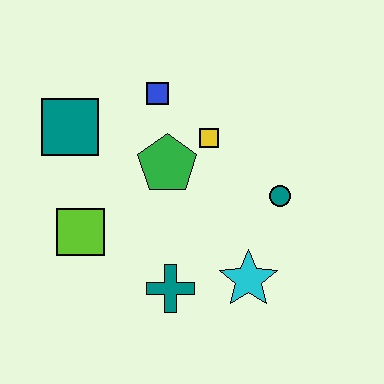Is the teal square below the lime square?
No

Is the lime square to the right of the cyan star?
No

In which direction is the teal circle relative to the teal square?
The teal circle is to the right of the teal square.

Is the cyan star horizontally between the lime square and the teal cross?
No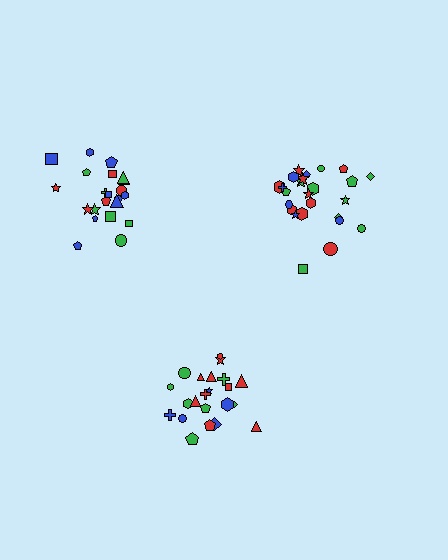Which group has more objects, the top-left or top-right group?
The top-right group.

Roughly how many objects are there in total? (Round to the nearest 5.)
Roughly 70 objects in total.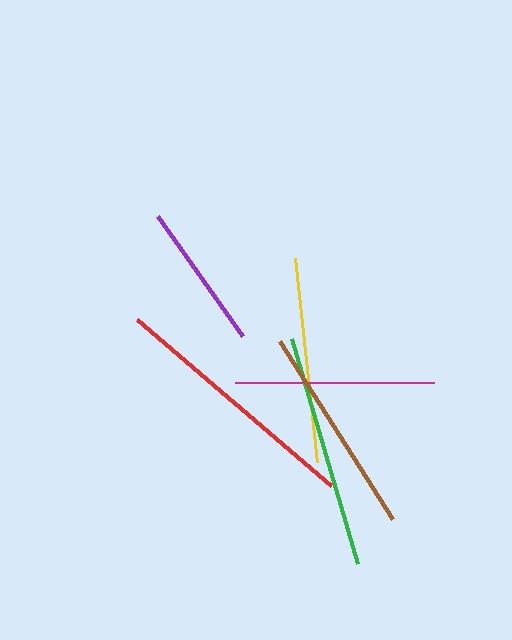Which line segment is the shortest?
The purple line is the shortest at approximately 148 pixels.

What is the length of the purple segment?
The purple segment is approximately 148 pixels long.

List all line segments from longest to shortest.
From longest to shortest: red, green, brown, yellow, magenta, purple.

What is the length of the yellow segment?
The yellow segment is approximately 205 pixels long.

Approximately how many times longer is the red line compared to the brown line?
The red line is approximately 1.2 times the length of the brown line.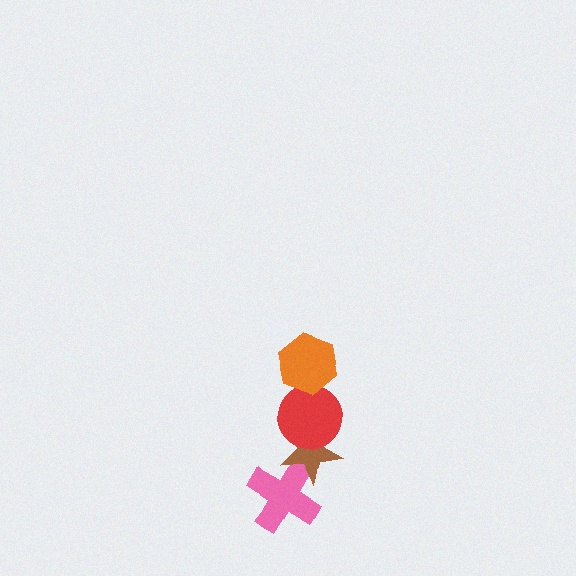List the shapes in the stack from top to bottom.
From top to bottom: the orange hexagon, the red circle, the brown star, the pink cross.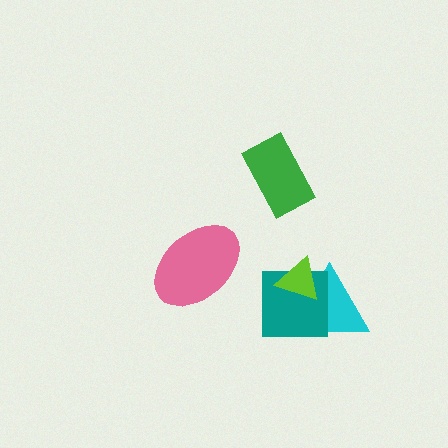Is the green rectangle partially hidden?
No, no other shape covers it.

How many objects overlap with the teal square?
2 objects overlap with the teal square.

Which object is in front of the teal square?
The lime triangle is in front of the teal square.